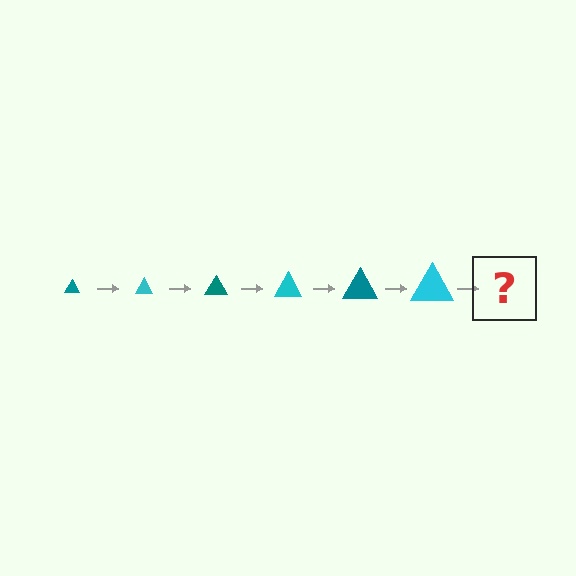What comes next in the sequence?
The next element should be a teal triangle, larger than the previous one.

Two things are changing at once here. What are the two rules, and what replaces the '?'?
The two rules are that the triangle grows larger each step and the color cycles through teal and cyan. The '?' should be a teal triangle, larger than the previous one.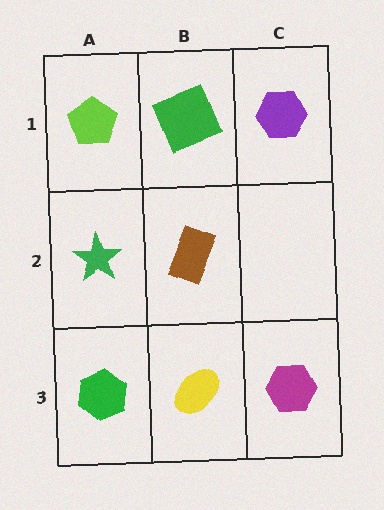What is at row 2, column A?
A green star.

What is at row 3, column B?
A yellow ellipse.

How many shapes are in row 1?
3 shapes.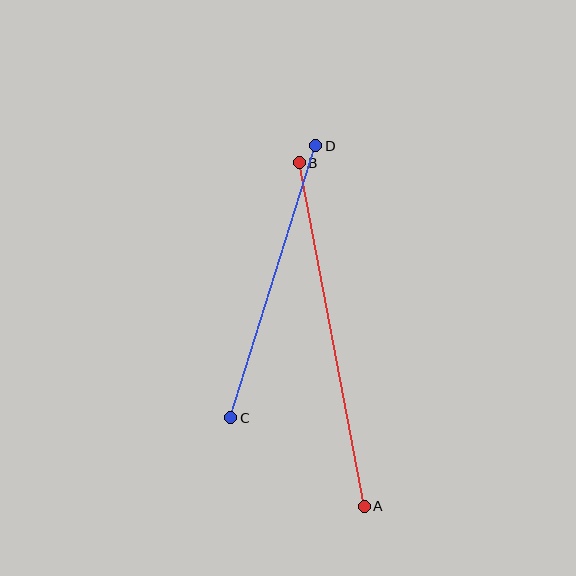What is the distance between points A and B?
The distance is approximately 350 pixels.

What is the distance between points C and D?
The distance is approximately 285 pixels.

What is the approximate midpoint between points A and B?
The midpoint is at approximately (332, 335) pixels.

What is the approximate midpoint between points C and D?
The midpoint is at approximately (273, 282) pixels.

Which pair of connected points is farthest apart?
Points A and B are farthest apart.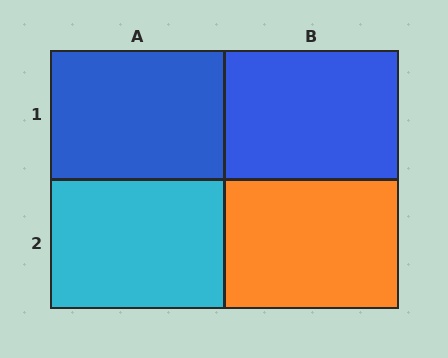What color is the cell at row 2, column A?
Cyan.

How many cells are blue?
2 cells are blue.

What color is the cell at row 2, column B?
Orange.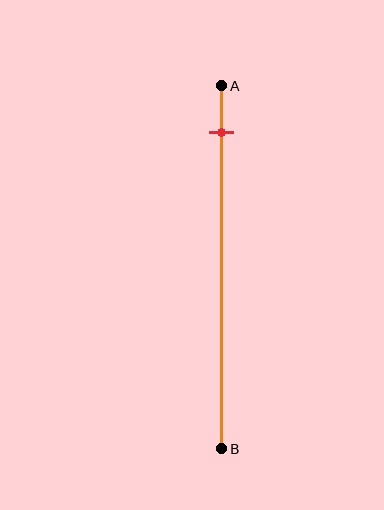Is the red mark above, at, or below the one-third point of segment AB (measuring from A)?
The red mark is above the one-third point of segment AB.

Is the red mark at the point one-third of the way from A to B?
No, the mark is at about 15% from A, not at the 33% one-third point.